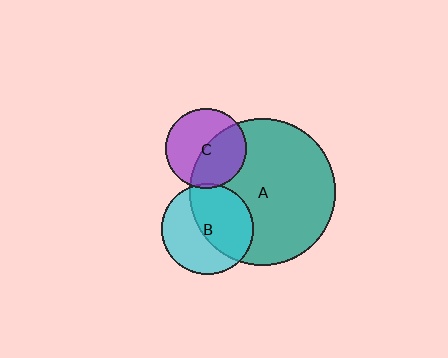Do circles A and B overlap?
Yes.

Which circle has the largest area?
Circle A (teal).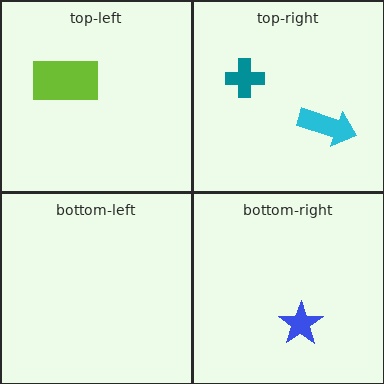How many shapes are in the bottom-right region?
1.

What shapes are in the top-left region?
The lime rectangle.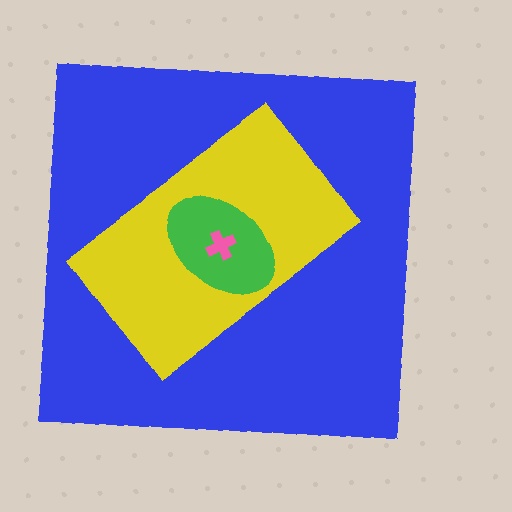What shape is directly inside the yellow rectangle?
The green ellipse.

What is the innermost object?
The pink cross.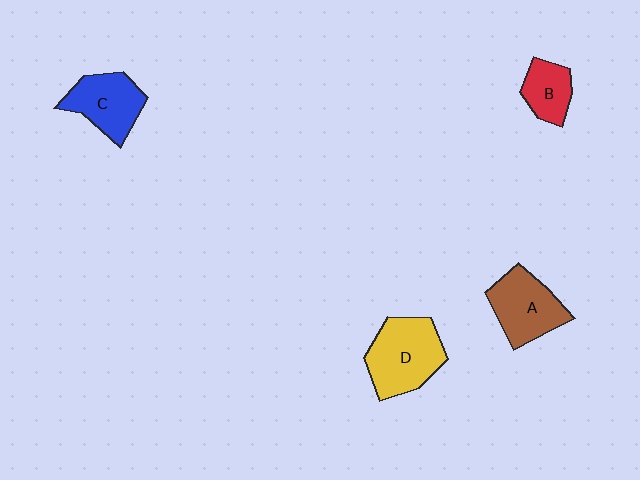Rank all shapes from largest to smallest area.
From largest to smallest: D (yellow), A (brown), C (blue), B (red).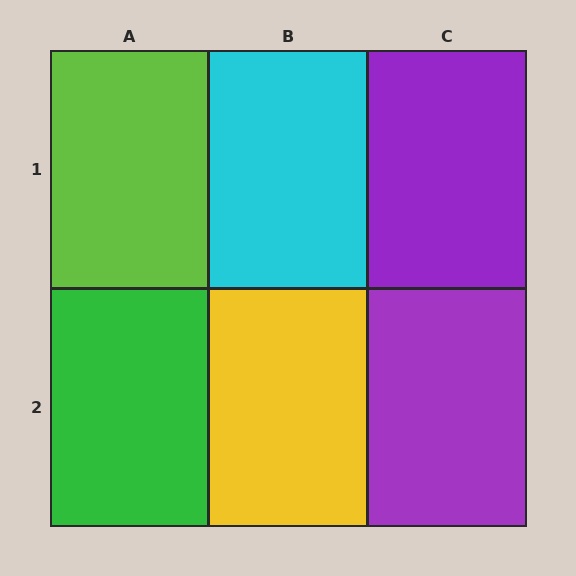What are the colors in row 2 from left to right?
Green, yellow, purple.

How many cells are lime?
1 cell is lime.